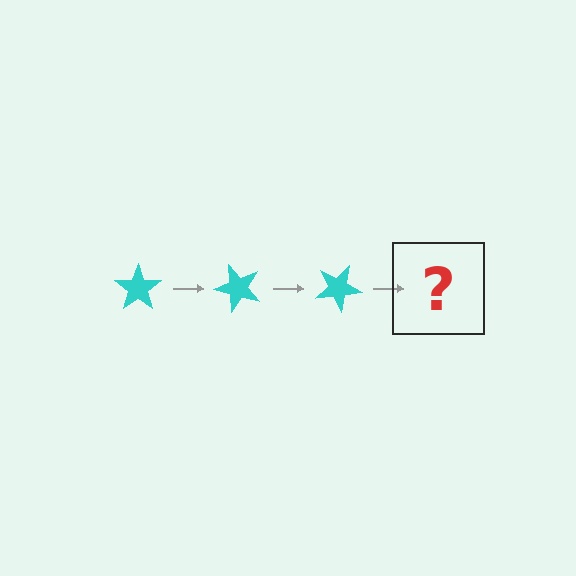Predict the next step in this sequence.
The next step is a cyan star rotated 150 degrees.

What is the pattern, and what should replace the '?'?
The pattern is that the star rotates 50 degrees each step. The '?' should be a cyan star rotated 150 degrees.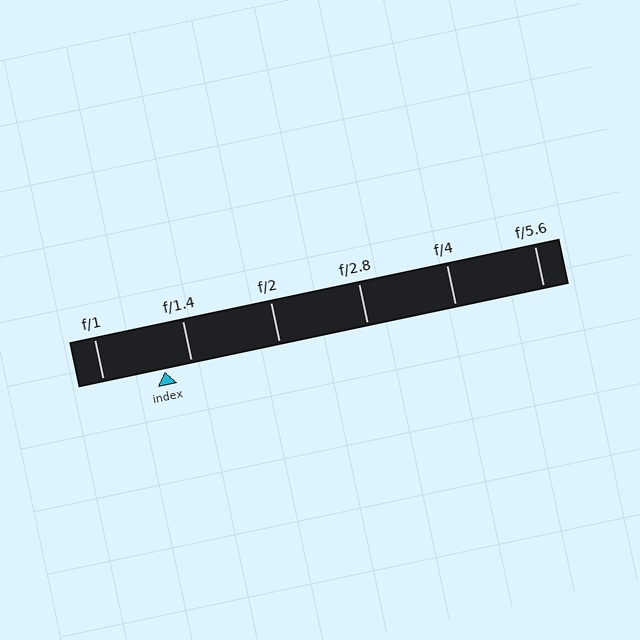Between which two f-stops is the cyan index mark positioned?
The index mark is between f/1 and f/1.4.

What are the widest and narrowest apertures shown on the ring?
The widest aperture shown is f/1 and the narrowest is f/5.6.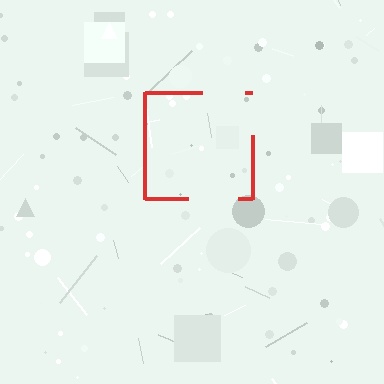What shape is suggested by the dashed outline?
The dashed outline suggests a square.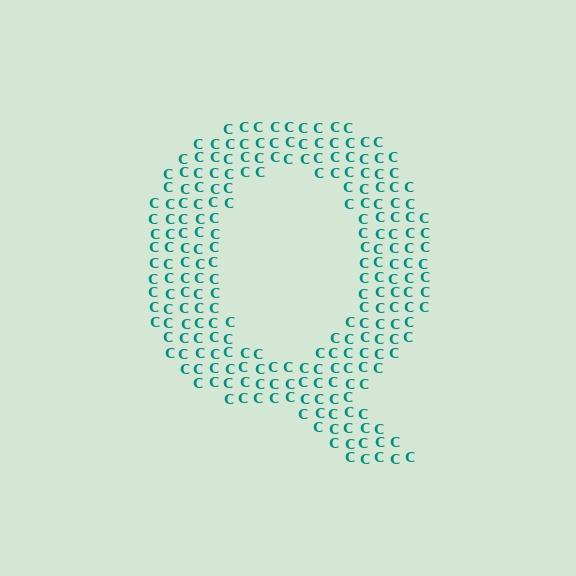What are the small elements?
The small elements are letter C's.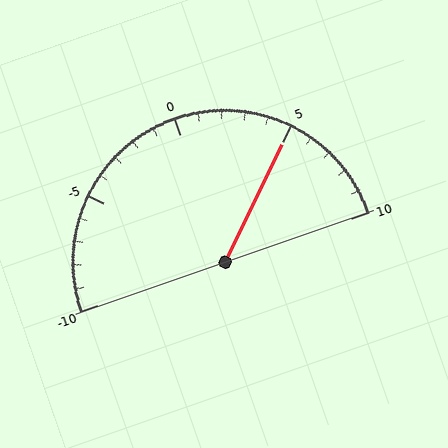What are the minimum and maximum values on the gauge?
The gauge ranges from -10 to 10.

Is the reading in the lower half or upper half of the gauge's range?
The reading is in the upper half of the range (-10 to 10).